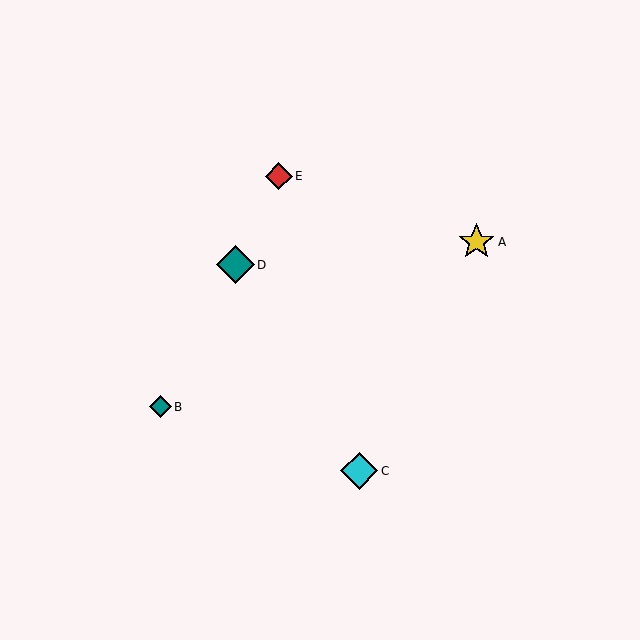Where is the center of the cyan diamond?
The center of the cyan diamond is at (359, 471).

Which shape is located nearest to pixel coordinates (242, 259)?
The teal diamond (labeled D) at (235, 265) is nearest to that location.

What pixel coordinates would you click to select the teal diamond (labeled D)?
Click at (235, 265) to select the teal diamond D.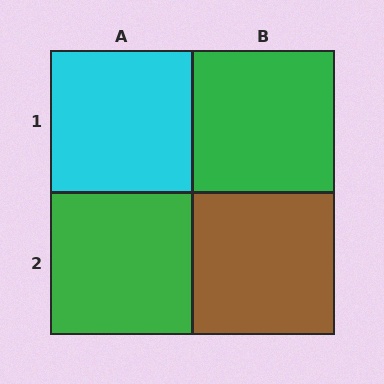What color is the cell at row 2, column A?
Green.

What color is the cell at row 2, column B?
Brown.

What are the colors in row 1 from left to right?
Cyan, green.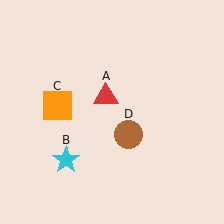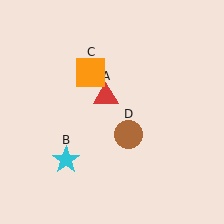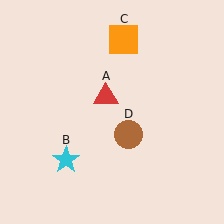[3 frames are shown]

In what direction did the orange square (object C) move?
The orange square (object C) moved up and to the right.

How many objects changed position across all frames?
1 object changed position: orange square (object C).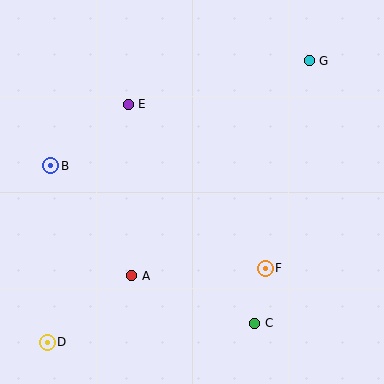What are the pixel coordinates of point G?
Point G is at (309, 61).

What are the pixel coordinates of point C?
Point C is at (255, 323).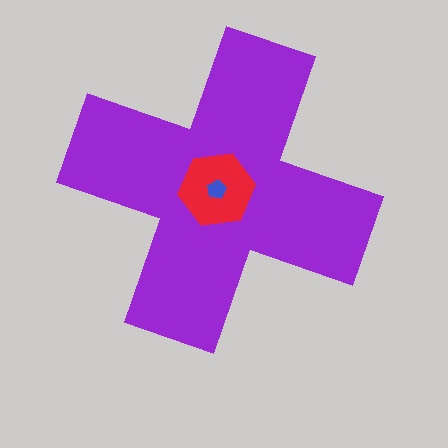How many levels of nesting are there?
3.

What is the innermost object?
The blue pentagon.